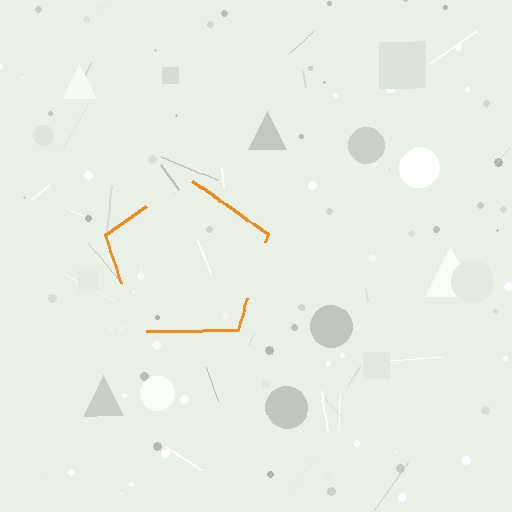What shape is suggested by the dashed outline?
The dashed outline suggests a pentagon.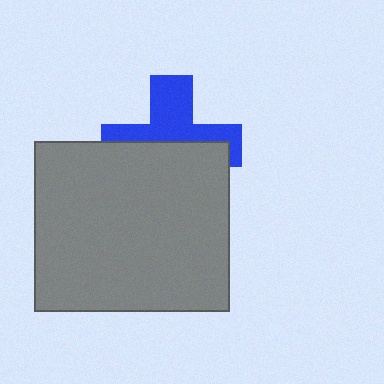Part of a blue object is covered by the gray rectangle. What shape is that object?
It is a cross.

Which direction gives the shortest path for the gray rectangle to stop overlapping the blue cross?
Moving down gives the shortest separation.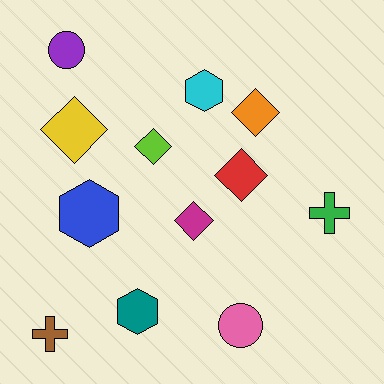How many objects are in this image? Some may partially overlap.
There are 12 objects.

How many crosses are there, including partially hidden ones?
There are 2 crosses.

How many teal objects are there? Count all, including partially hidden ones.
There is 1 teal object.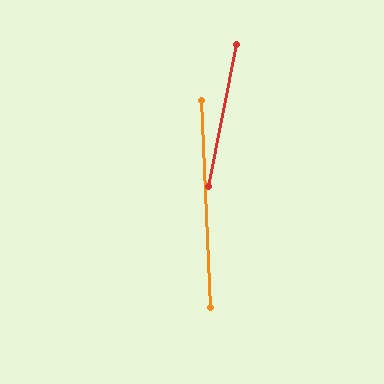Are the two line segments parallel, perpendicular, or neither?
Neither parallel nor perpendicular — they differ by about 14°.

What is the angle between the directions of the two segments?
Approximately 14 degrees.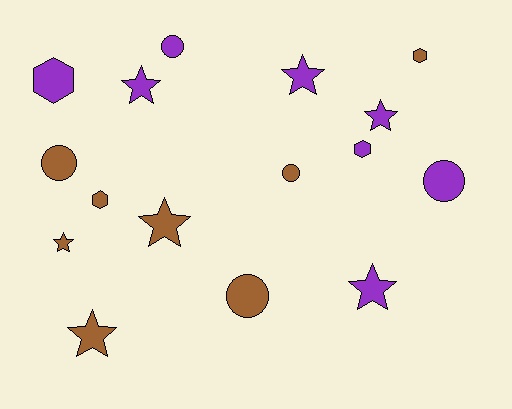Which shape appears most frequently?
Star, with 7 objects.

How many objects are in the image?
There are 16 objects.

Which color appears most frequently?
Purple, with 8 objects.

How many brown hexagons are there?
There are 2 brown hexagons.